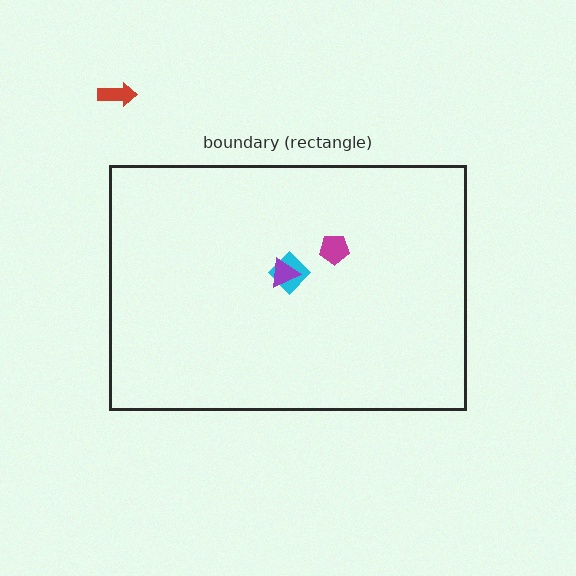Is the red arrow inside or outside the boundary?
Outside.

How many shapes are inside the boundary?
3 inside, 1 outside.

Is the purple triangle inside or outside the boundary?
Inside.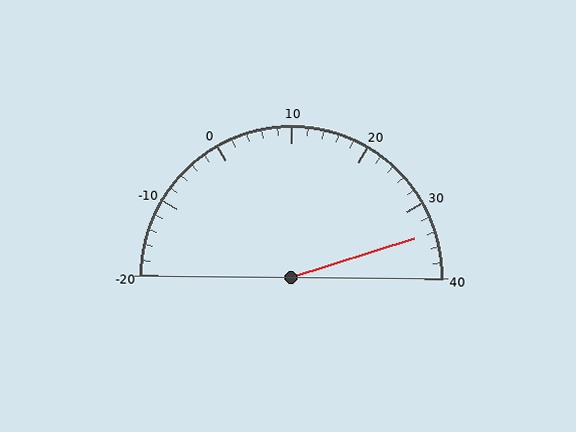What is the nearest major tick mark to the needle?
The nearest major tick mark is 30.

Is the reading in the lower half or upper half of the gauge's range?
The reading is in the upper half of the range (-20 to 40).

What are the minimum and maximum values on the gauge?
The gauge ranges from -20 to 40.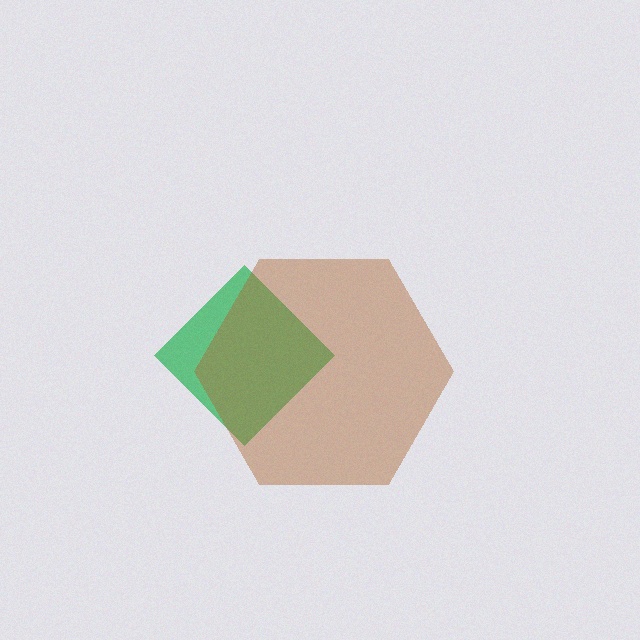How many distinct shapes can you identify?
There are 2 distinct shapes: a green diamond, a brown hexagon.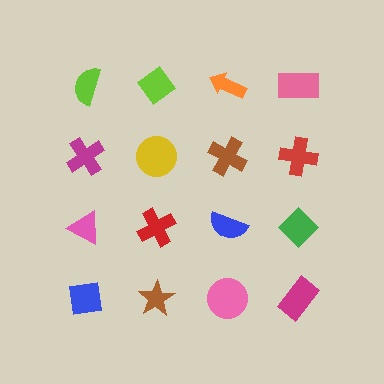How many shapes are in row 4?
4 shapes.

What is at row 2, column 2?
A yellow circle.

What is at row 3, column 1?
A pink triangle.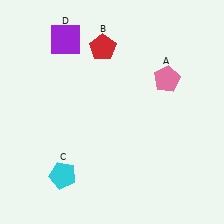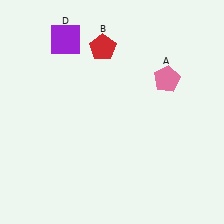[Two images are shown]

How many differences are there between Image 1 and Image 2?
There is 1 difference between the two images.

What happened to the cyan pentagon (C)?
The cyan pentagon (C) was removed in Image 2. It was in the bottom-left area of Image 1.